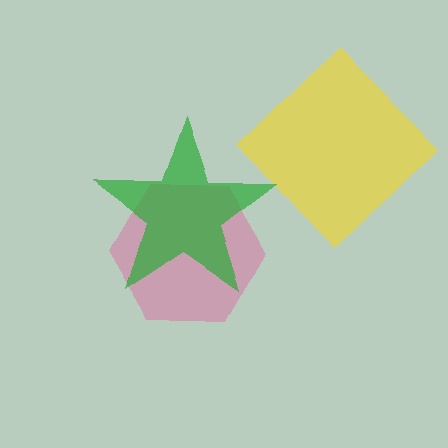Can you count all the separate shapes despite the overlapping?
Yes, there are 3 separate shapes.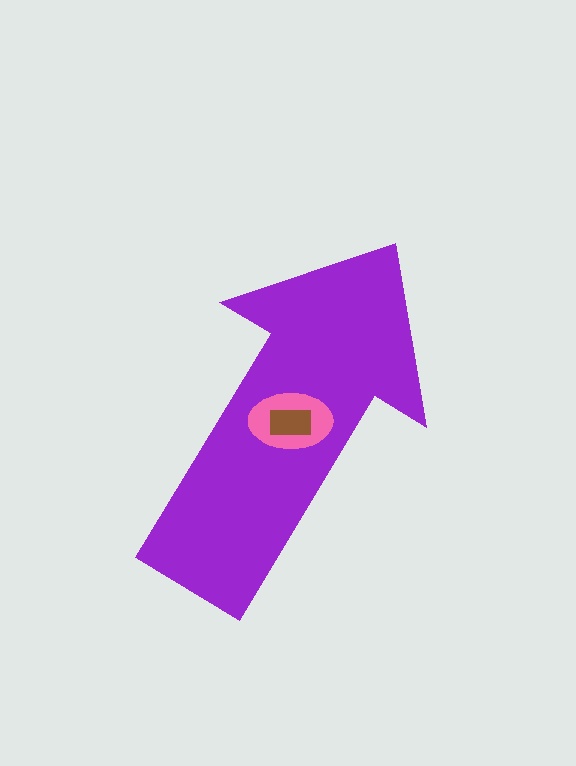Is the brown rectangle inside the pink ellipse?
Yes.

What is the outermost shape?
The purple arrow.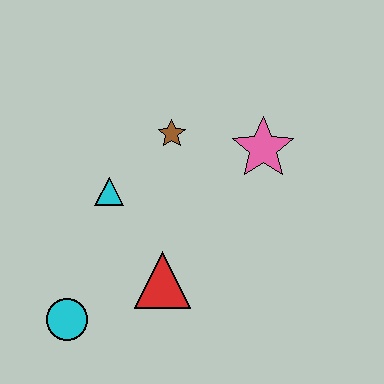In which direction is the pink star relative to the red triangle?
The pink star is above the red triangle.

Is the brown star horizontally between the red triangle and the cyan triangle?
No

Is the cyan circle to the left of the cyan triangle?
Yes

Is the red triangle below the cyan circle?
No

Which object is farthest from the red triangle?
The pink star is farthest from the red triangle.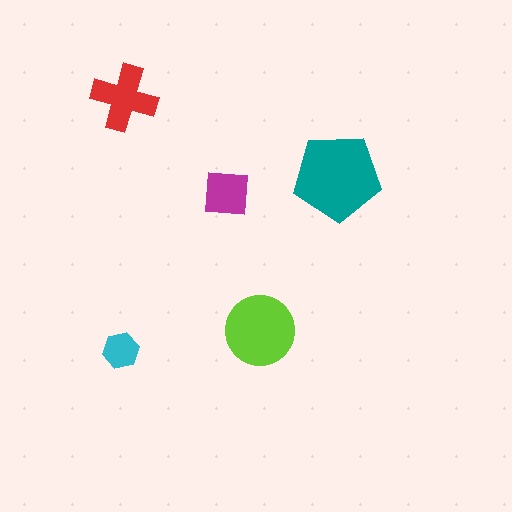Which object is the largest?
The teal pentagon.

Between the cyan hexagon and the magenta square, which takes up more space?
The magenta square.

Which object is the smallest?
The cyan hexagon.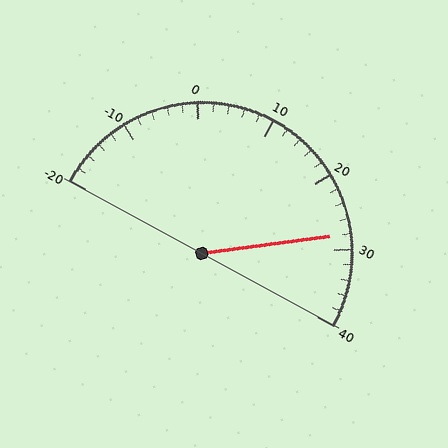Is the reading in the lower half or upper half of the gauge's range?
The reading is in the upper half of the range (-20 to 40).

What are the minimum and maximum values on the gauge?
The gauge ranges from -20 to 40.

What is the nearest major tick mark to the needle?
The nearest major tick mark is 30.